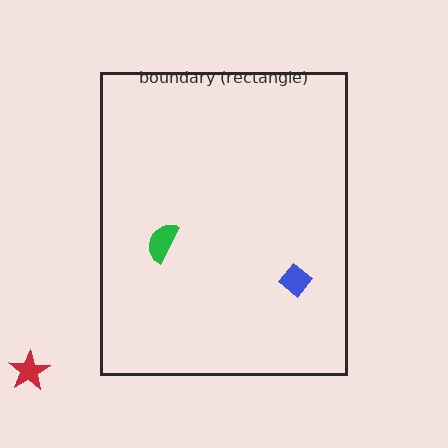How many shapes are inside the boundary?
2 inside, 1 outside.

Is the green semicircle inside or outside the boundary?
Inside.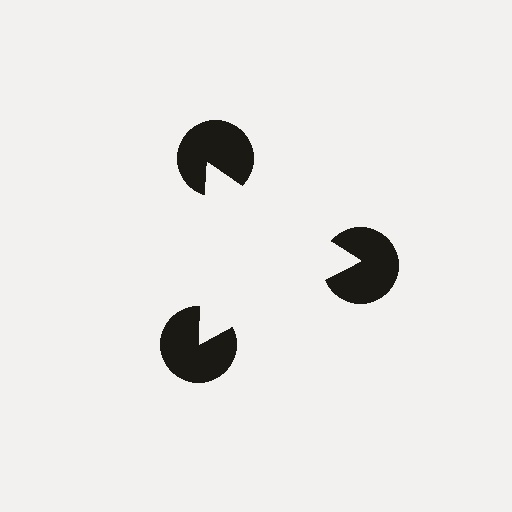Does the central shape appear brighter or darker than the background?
It typically appears slightly brighter than the background, even though no actual brightness change is drawn.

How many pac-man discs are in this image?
There are 3 — one at each vertex of the illusory triangle.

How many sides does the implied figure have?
3 sides.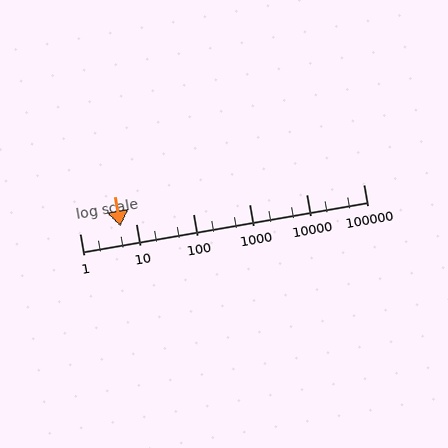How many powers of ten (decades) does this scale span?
The scale spans 5 decades, from 1 to 100000.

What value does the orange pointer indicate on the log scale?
The pointer indicates approximately 5.3.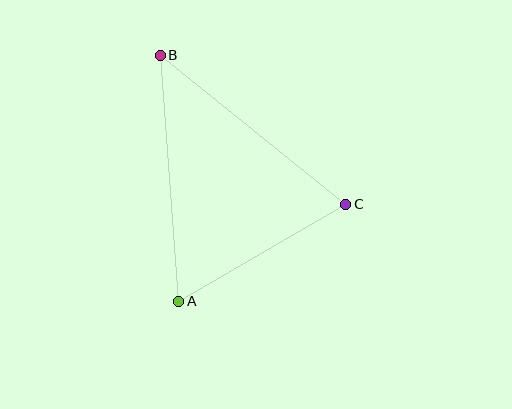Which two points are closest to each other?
Points A and C are closest to each other.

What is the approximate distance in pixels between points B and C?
The distance between B and C is approximately 238 pixels.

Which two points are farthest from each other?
Points A and B are farthest from each other.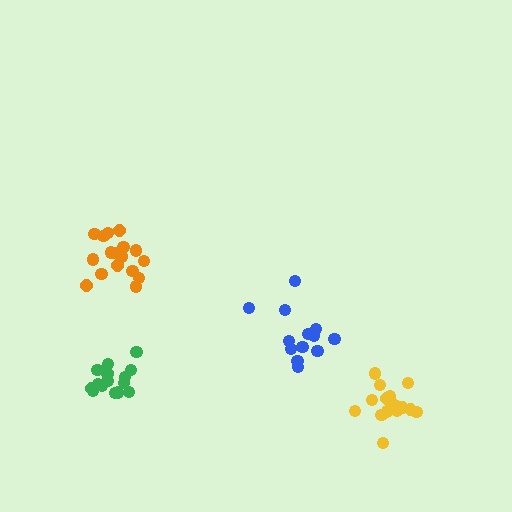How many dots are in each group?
Group 1: 13 dots, Group 2: 15 dots, Group 3: 18 dots, Group 4: 15 dots (61 total).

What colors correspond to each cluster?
The clusters are colored: blue, green, orange, yellow.